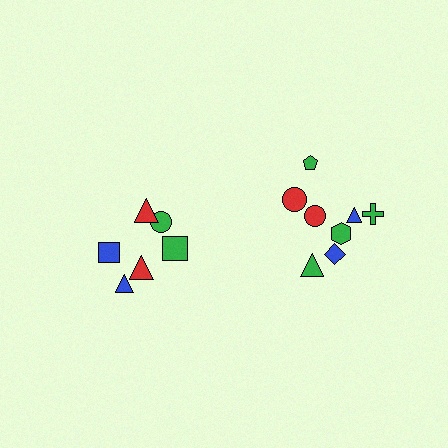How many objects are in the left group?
There are 6 objects.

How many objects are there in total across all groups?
There are 14 objects.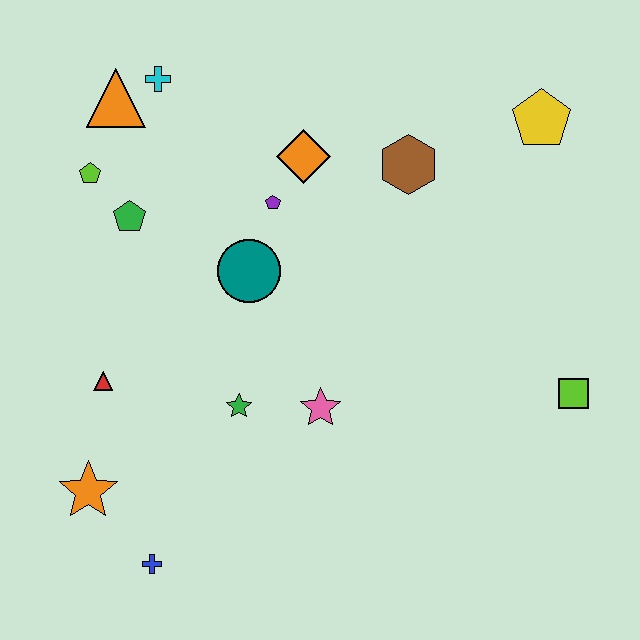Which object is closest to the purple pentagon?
The orange diamond is closest to the purple pentagon.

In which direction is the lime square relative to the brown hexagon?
The lime square is below the brown hexagon.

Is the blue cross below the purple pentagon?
Yes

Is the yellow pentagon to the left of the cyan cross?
No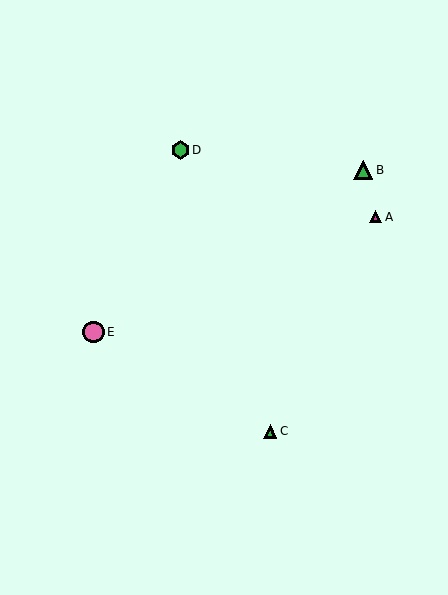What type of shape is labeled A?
Shape A is a magenta triangle.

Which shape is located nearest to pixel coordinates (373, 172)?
The green triangle (labeled B) at (363, 170) is nearest to that location.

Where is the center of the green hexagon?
The center of the green hexagon is at (180, 150).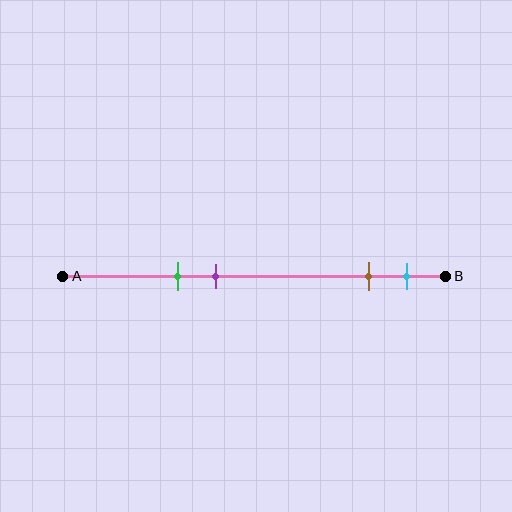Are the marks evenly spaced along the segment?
No, the marks are not evenly spaced.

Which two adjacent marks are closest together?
The brown and cyan marks are the closest adjacent pair.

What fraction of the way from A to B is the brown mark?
The brown mark is approximately 80% (0.8) of the way from A to B.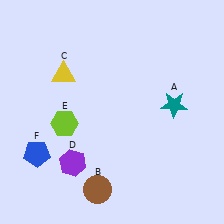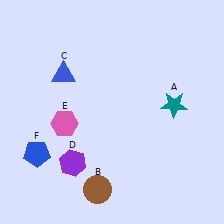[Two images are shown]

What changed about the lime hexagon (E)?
In Image 1, E is lime. In Image 2, it changed to pink.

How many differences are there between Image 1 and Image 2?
There are 2 differences between the two images.